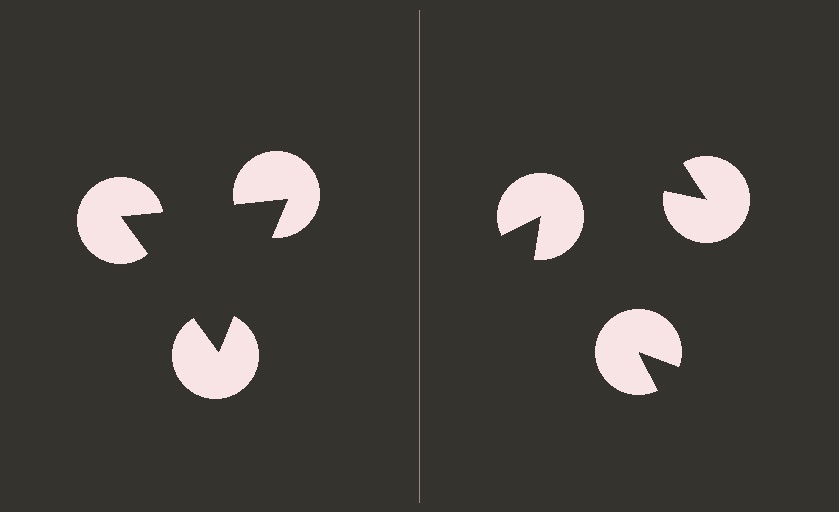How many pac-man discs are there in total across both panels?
6 — 3 on each side.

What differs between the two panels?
The pac-man discs are positioned identically on both sides; only the wedge orientations differ. On the left they align to a triangle; on the right they are misaligned.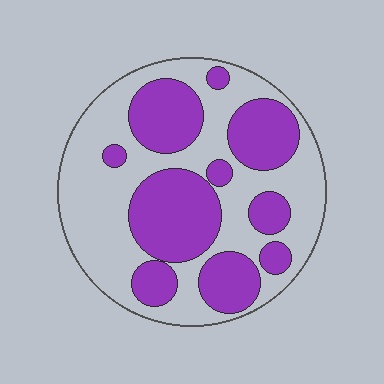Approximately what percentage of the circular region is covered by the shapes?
Approximately 45%.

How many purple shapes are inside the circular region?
10.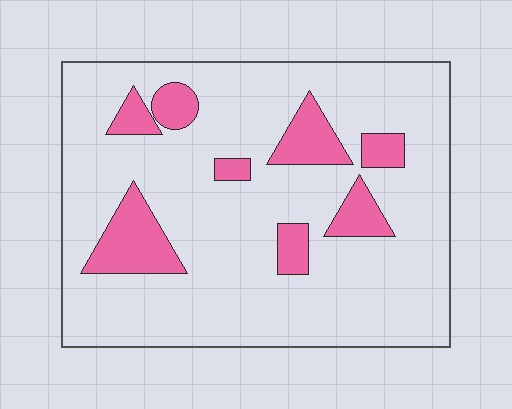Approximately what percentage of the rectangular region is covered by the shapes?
Approximately 15%.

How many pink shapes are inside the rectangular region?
8.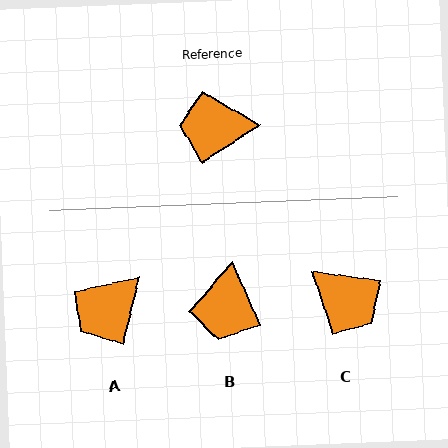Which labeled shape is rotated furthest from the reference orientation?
C, about 139 degrees away.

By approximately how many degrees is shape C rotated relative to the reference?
Approximately 139 degrees counter-clockwise.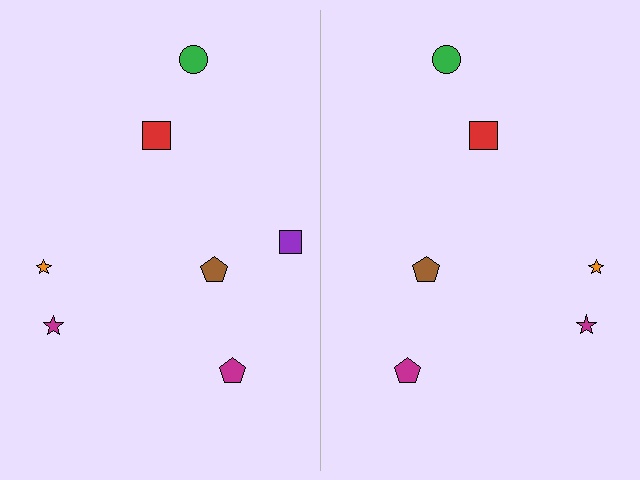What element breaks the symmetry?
A purple square is missing from the right side.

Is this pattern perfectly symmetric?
No, the pattern is not perfectly symmetric. A purple square is missing from the right side.